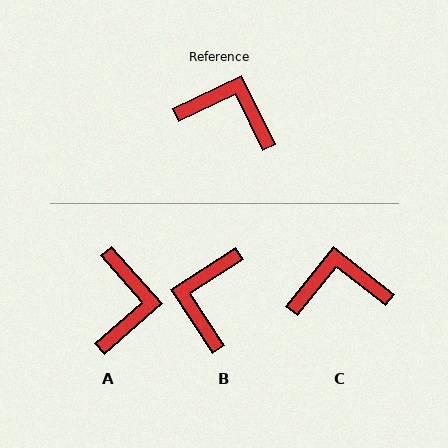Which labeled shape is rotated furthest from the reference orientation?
B, about 97 degrees away.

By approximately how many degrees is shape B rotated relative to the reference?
Approximately 97 degrees counter-clockwise.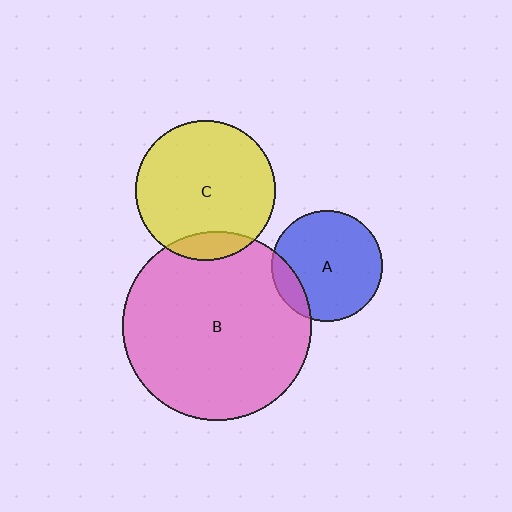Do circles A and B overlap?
Yes.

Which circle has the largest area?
Circle B (pink).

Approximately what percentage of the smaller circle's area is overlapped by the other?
Approximately 15%.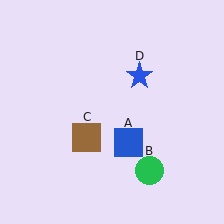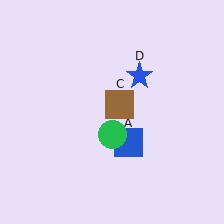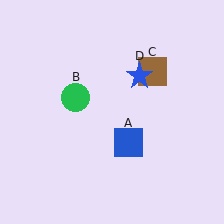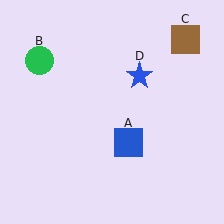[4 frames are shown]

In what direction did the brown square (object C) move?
The brown square (object C) moved up and to the right.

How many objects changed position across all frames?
2 objects changed position: green circle (object B), brown square (object C).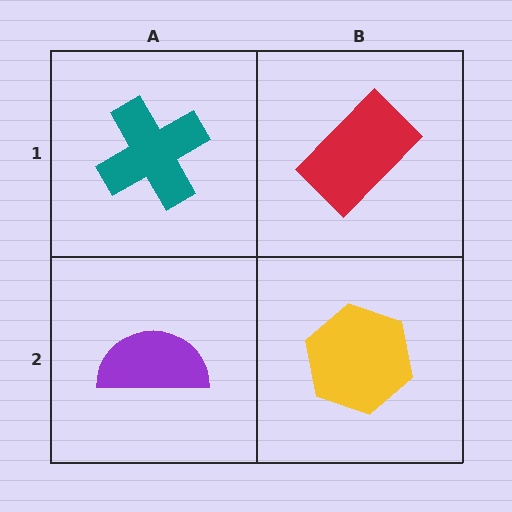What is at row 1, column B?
A red rectangle.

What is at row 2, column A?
A purple semicircle.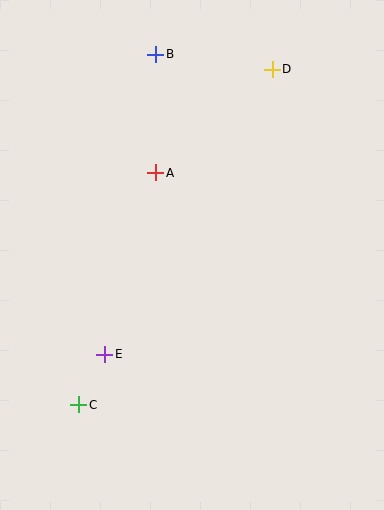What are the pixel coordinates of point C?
Point C is at (79, 405).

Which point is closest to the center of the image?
Point A at (156, 173) is closest to the center.